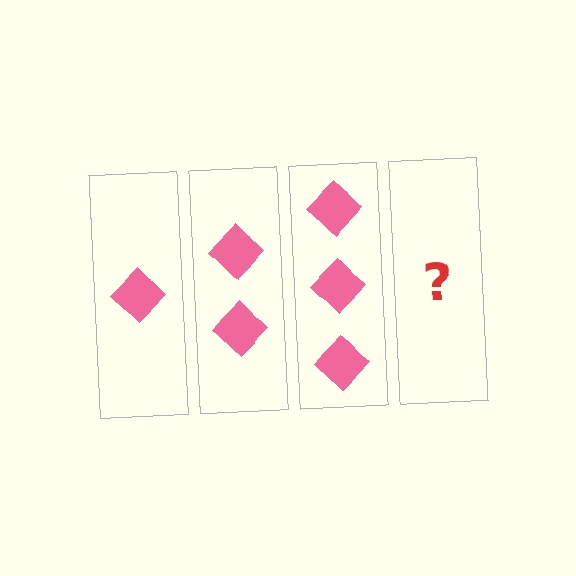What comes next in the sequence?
The next element should be 4 diamonds.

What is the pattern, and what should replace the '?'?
The pattern is that each step adds one more diamond. The '?' should be 4 diamonds.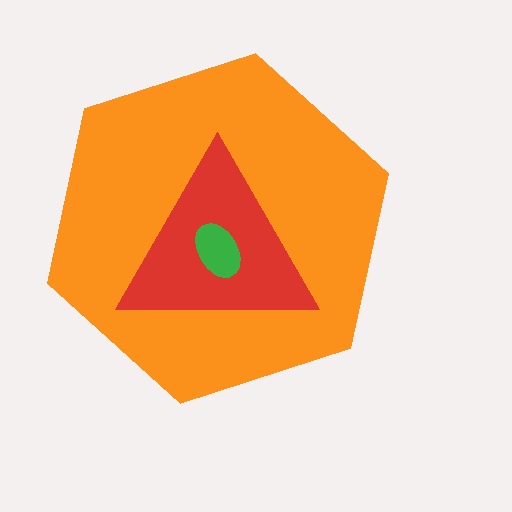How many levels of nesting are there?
3.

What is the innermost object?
The green ellipse.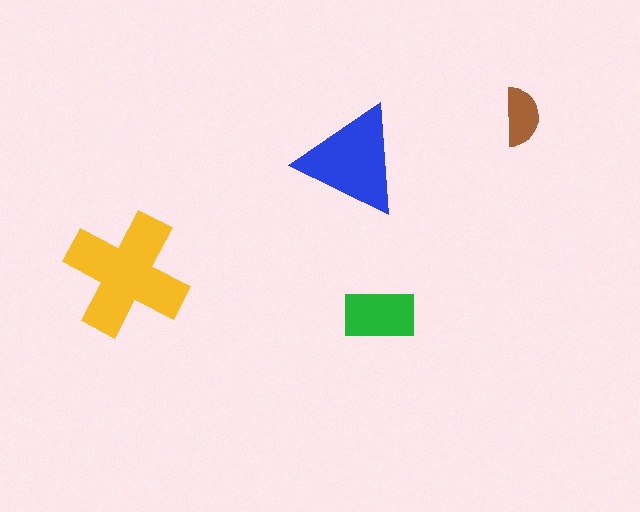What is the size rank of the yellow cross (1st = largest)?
1st.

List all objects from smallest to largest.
The brown semicircle, the green rectangle, the blue triangle, the yellow cross.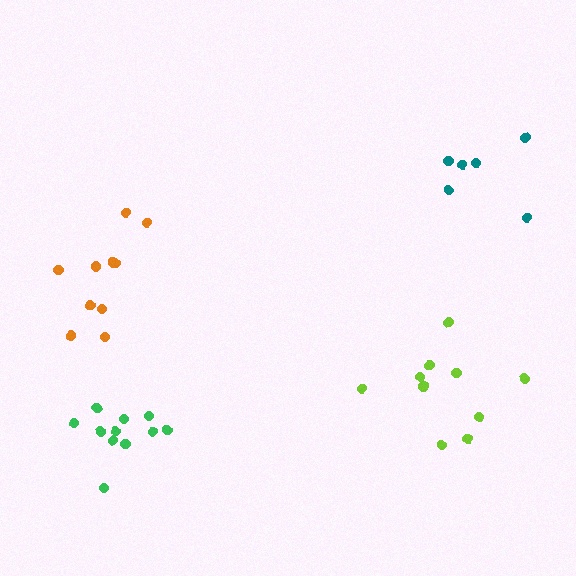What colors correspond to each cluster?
The clusters are colored: green, lime, orange, teal.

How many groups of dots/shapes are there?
There are 4 groups.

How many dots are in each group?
Group 1: 11 dots, Group 2: 10 dots, Group 3: 10 dots, Group 4: 6 dots (37 total).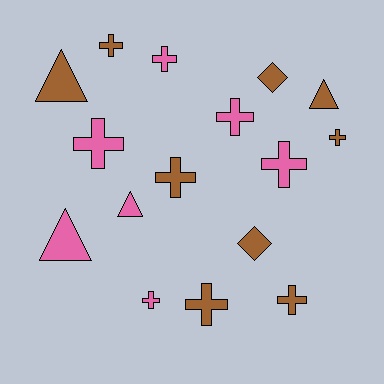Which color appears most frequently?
Brown, with 9 objects.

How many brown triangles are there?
There are 2 brown triangles.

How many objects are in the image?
There are 16 objects.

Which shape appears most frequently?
Cross, with 10 objects.